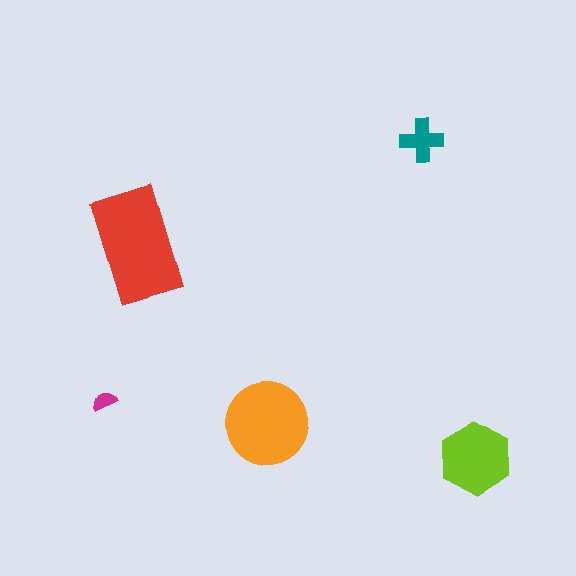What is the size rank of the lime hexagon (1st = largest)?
3rd.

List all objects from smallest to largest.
The magenta semicircle, the teal cross, the lime hexagon, the orange circle, the red rectangle.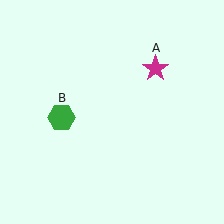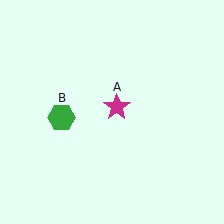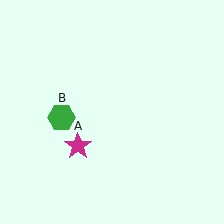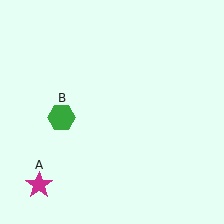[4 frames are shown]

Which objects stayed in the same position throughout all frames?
Green hexagon (object B) remained stationary.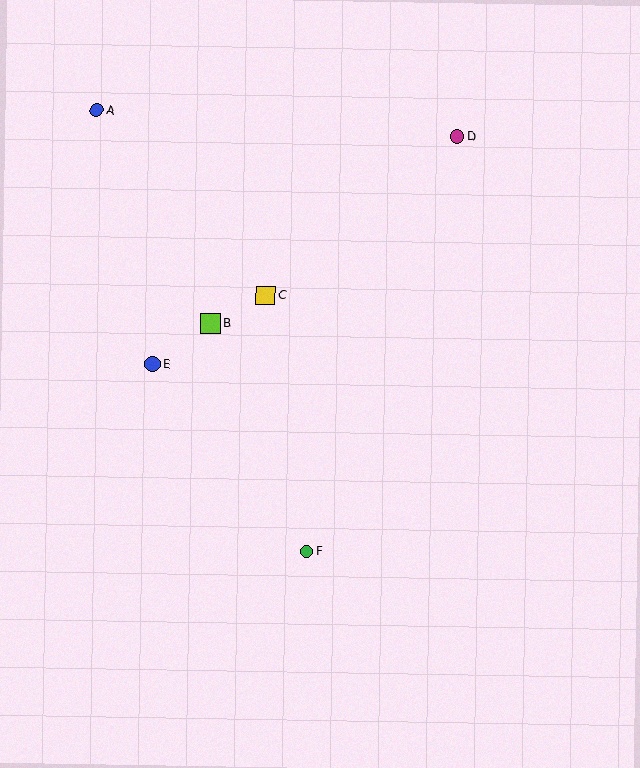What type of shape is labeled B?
Shape B is a lime square.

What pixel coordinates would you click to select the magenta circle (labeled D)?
Click at (457, 137) to select the magenta circle D.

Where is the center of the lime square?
The center of the lime square is at (210, 323).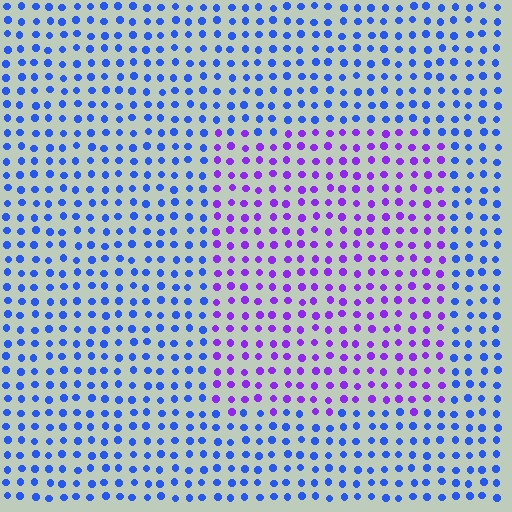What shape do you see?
I see a rectangle.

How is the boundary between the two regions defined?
The boundary is defined purely by a slight shift in hue (about 47 degrees). Spacing, size, and orientation are identical on both sides.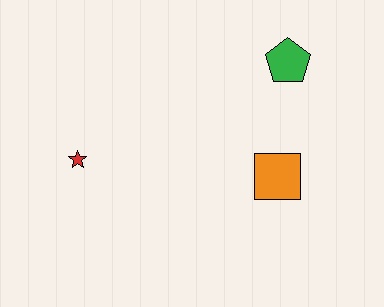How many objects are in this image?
There are 3 objects.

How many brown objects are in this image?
There are no brown objects.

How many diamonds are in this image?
There are no diamonds.